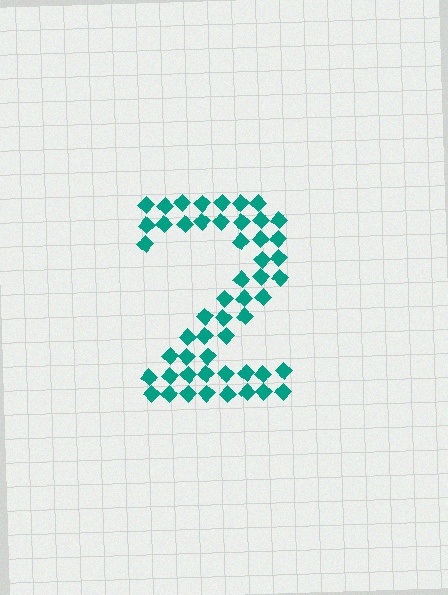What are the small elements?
The small elements are diamonds.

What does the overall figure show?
The overall figure shows the digit 2.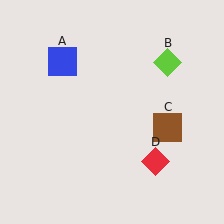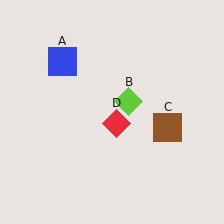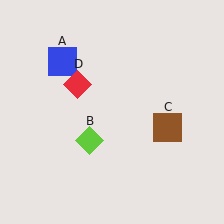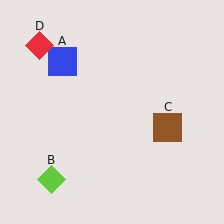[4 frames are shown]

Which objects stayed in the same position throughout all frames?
Blue square (object A) and brown square (object C) remained stationary.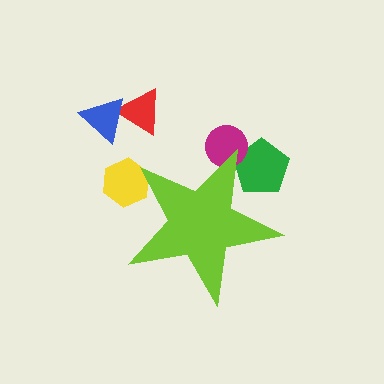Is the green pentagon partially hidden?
Yes, the green pentagon is partially hidden behind the lime star.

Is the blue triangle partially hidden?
No, the blue triangle is fully visible.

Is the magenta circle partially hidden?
Yes, the magenta circle is partially hidden behind the lime star.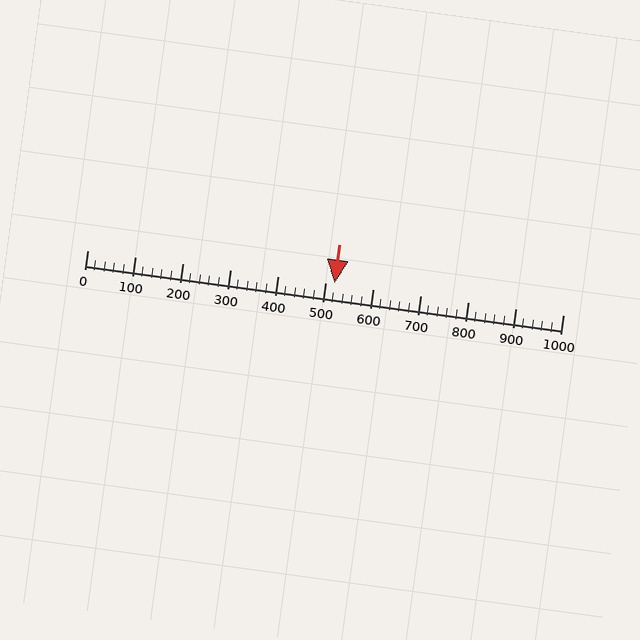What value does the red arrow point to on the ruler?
The red arrow points to approximately 520.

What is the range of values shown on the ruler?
The ruler shows values from 0 to 1000.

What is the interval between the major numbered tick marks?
The major tick marks are spaced 100 units apart.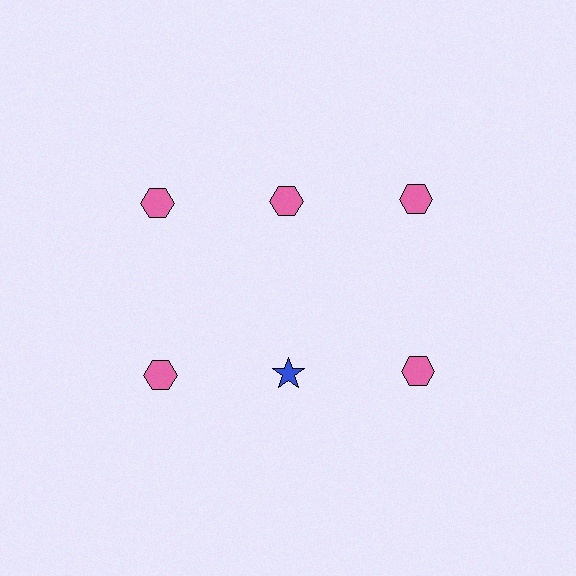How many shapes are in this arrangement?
There are 6 shapes arranged in a grid pattern.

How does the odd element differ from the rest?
It differs in both color (blue instead of pink) and shape (star instead of hexagon).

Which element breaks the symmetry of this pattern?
The blue star in the second row, second from left column breaks the symmetry. All other shapes are pink hexagons.